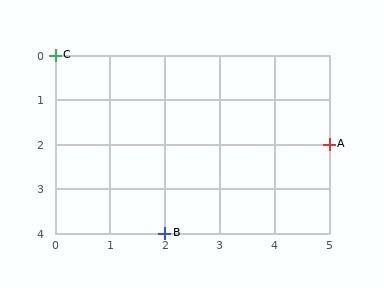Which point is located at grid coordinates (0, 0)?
Point C is at (0, 0).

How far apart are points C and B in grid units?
Points C and B are 2 columns and 4 rows apart (about 4.5 grid units diagonally).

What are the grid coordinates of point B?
Point B is at grid coordinates (2, 4).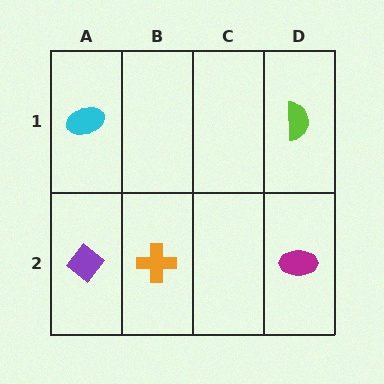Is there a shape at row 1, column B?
No, that cell is empty.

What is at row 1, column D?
A lime semicircle.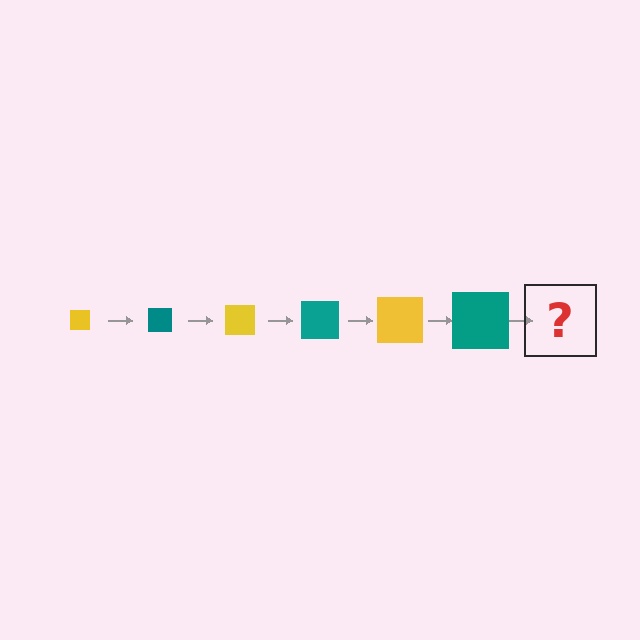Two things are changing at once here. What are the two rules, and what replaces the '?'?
The two rules are that the square grows larger each step and the color cycles through yellow and teal. The '?' should be a yellow square, larger than the previous one.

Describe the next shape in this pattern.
It should be a yellow square, larger than the previous one.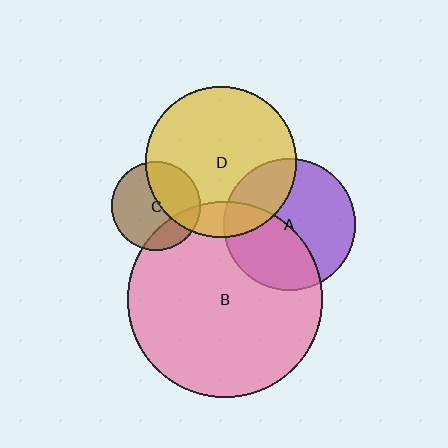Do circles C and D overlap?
Yes.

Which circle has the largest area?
Circle B (pink).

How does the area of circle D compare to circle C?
Approximately 2.8 times.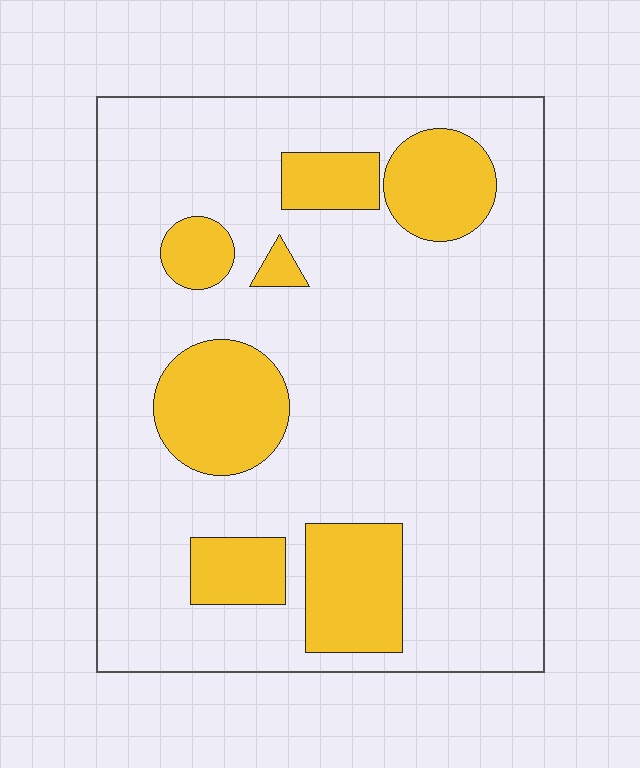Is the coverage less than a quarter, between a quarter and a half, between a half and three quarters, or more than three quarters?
Less than a quarter.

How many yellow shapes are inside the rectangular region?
7.